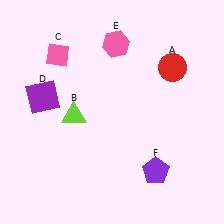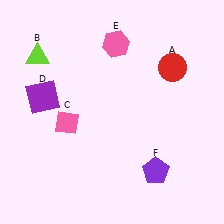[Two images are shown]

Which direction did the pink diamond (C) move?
The pink diamond (C) moved down.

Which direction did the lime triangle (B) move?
The lime triangle (B) moved up.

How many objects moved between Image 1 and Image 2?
2 objects moved between the two images.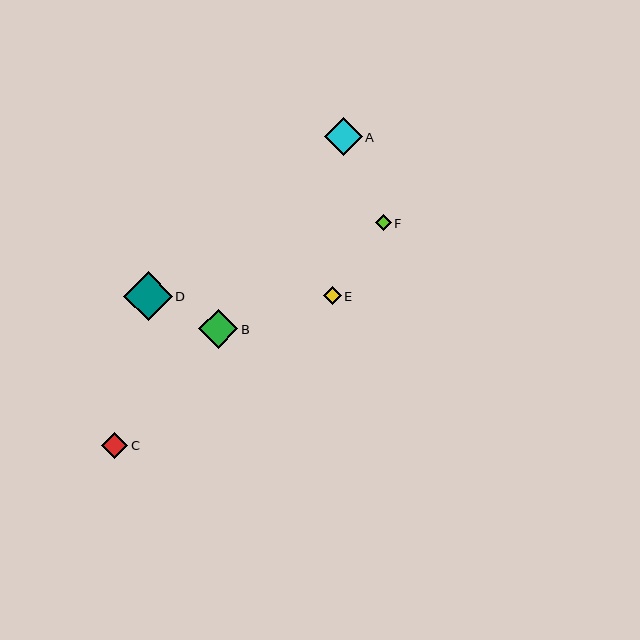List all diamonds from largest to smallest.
From largest to smallest: D, B, A, C, E, F.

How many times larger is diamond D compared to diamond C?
Diamond D is approximately 1.9 times the size of diamond C.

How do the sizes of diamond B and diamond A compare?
Diamond B and diamond A are approximately the same size.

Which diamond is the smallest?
Diamond F is the smallest with a size of approximately 16 pixels.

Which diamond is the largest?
Diamond D is the largest with a size of approximately 49 pixels.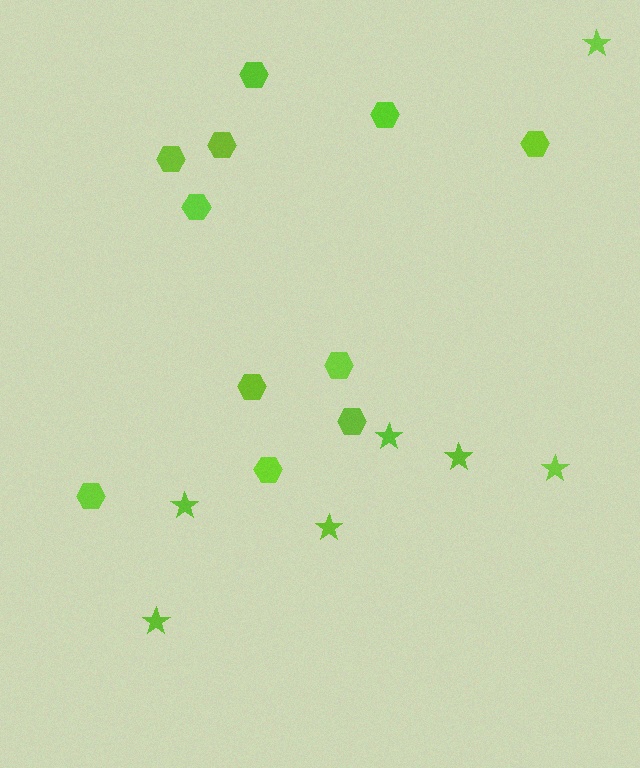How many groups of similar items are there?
There are 2 groups: one group of stars (7) and one group of hexagons (11).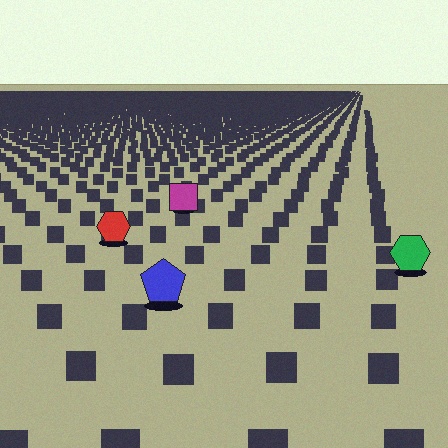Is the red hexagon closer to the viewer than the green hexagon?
No. The green hexagon is closer — you can tell from the texture gradient: the ground texture is coarser near it.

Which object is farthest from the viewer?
The magenta square is farthest from the viewer. It appears smaller and the ground texture around it is denser.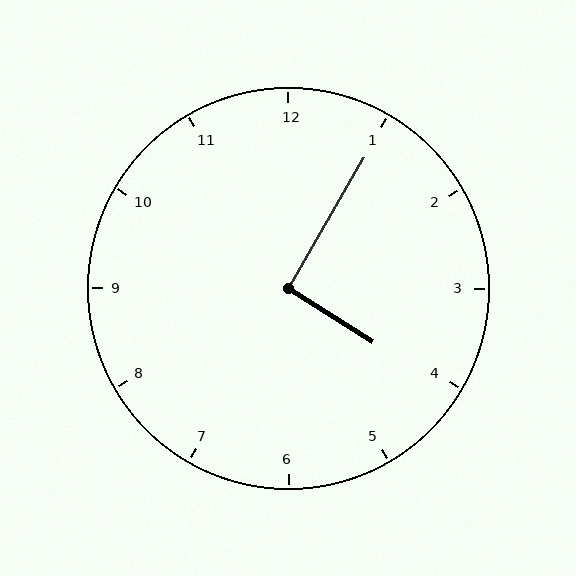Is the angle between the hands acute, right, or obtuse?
It is right.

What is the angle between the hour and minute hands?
Approximately 92 degrees.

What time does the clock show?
4:05.